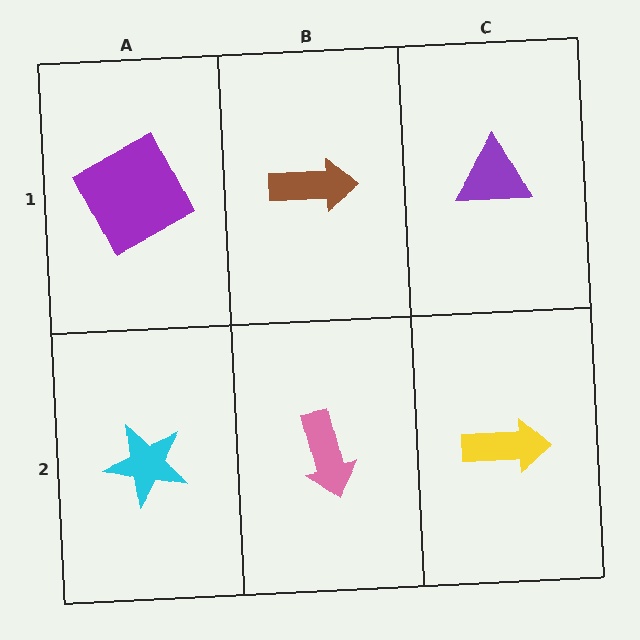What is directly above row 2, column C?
A purple triangle.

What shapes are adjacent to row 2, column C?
A purple triangle (row 1, column C), a pink arrow (row 2, column B).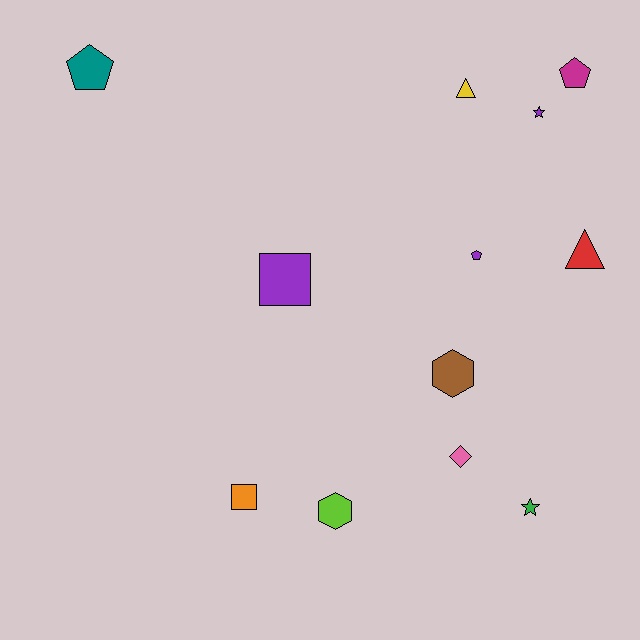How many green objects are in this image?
There is 1 green object.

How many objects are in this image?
There are 12 objects.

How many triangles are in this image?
There are 2 triangles.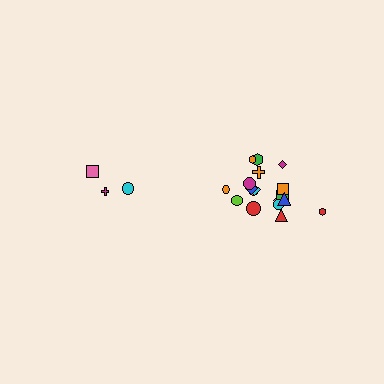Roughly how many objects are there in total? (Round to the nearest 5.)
Roughly 20 objects in total.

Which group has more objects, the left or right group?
The right group.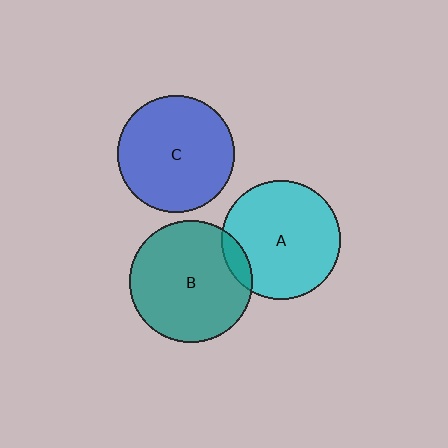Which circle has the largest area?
Circle B (teal).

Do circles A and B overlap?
Yes.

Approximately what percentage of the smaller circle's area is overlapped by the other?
Approximately 10%.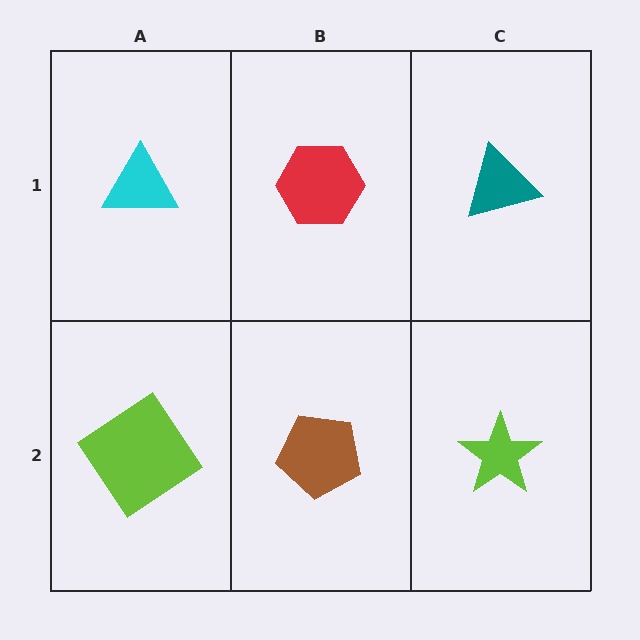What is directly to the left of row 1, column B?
A cyan triangle.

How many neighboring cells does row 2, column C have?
2.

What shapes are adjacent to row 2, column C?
A teal triangle (row 1, column C), a brown pentagon (row 2, column B).